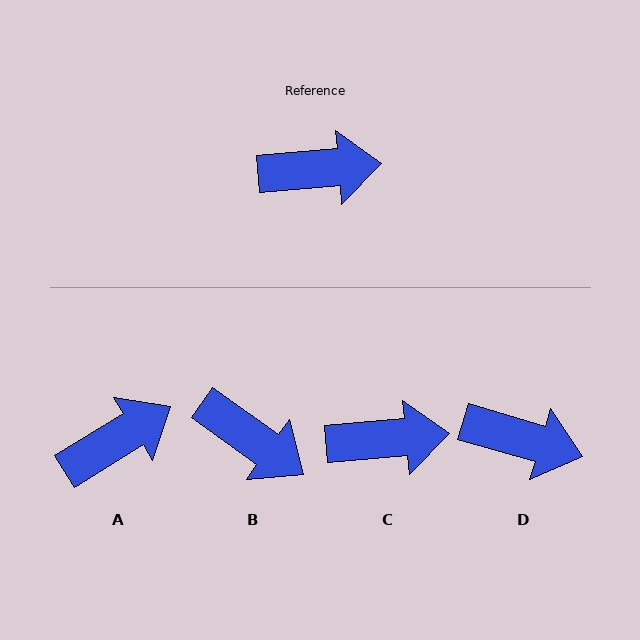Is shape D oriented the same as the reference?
No, it is off by about 21 degrees.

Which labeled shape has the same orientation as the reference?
C.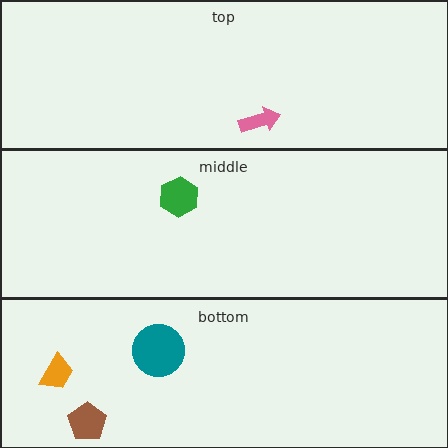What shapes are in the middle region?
The green hexagon.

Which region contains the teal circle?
The bottom region.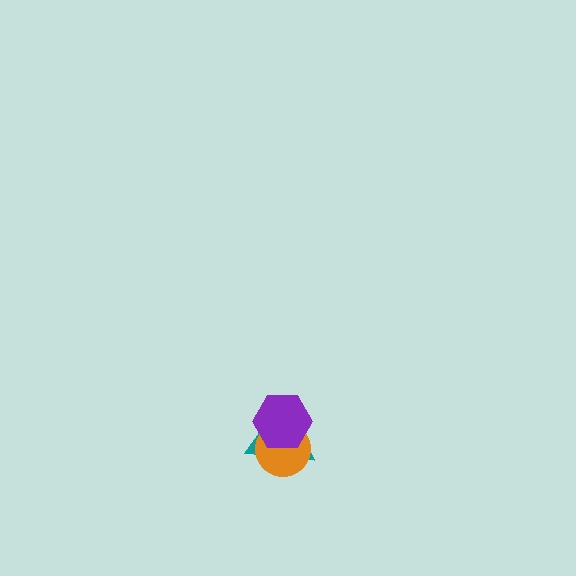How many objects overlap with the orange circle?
2 objects overlap with the orange circle.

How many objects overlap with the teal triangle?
2 objects overlap with the teal triangle.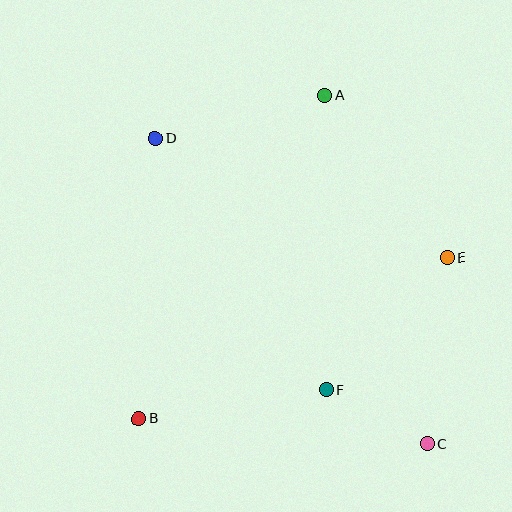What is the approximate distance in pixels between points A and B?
The distance between A and B is approximately 373 pixels.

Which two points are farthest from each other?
Points C and D are farthest from each other.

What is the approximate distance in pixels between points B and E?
The distance between B and E is approximately 348 pixels.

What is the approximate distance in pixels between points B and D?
The distance between B and D is approximately 281 pixels.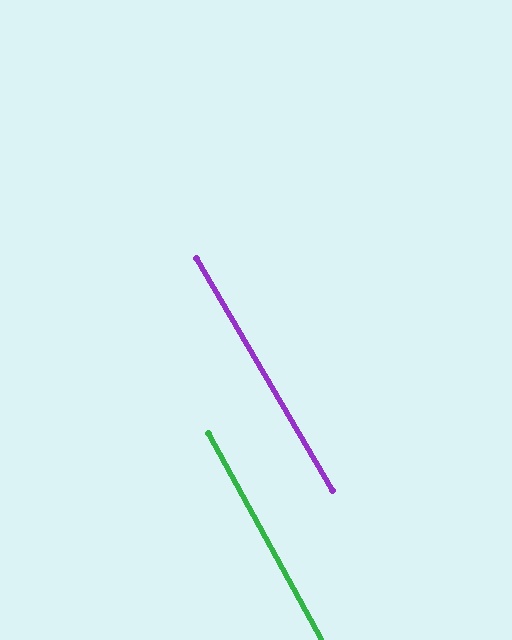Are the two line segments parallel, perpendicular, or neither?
Parallel — their directions differ by only 1.6°.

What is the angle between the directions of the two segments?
Approximately 2 degrees.